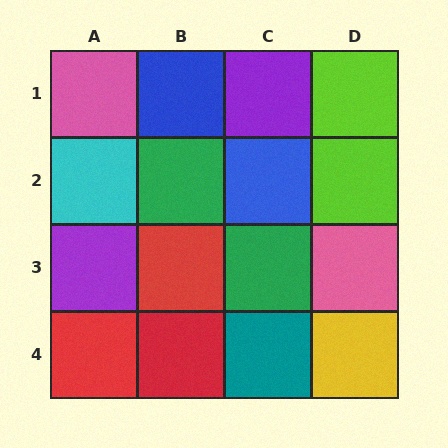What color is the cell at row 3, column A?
Purple.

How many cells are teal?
1 cell is teal.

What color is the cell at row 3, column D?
Pink.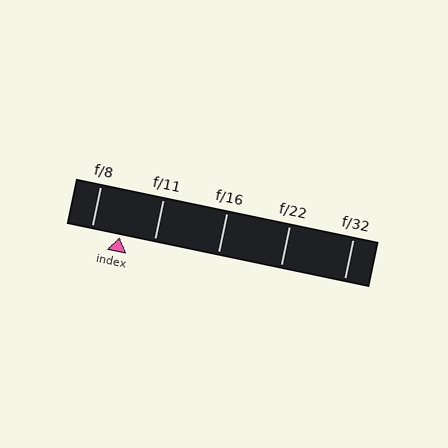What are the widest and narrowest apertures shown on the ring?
The widest aperture shown is f/8 and the narrowest is f/32.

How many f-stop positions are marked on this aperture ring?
There are 5 f-stop positions marked.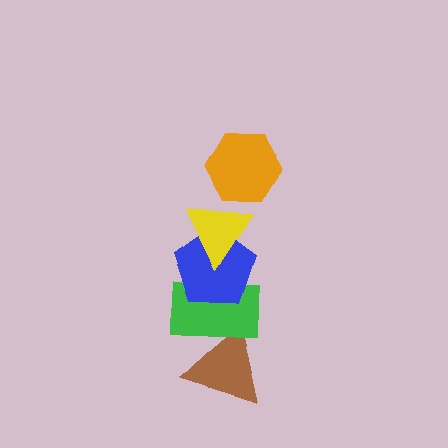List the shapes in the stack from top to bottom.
From top to bottom: the orange hexagon, the yellow triangle, the blue pentagon, the green rectangle, the brown triangle.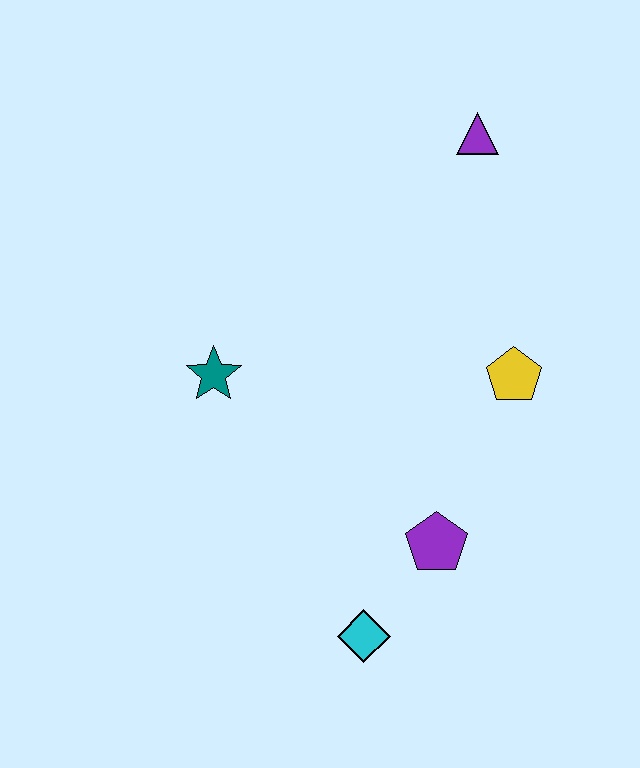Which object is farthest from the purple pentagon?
The purple triangle is farthest from the purple pentagon.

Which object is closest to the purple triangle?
The yellow pentagon is closest to the purple triangle.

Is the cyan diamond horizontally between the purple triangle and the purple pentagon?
No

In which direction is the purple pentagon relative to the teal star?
The purple pentagon is to the right of the teal star.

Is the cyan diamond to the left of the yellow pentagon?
Yes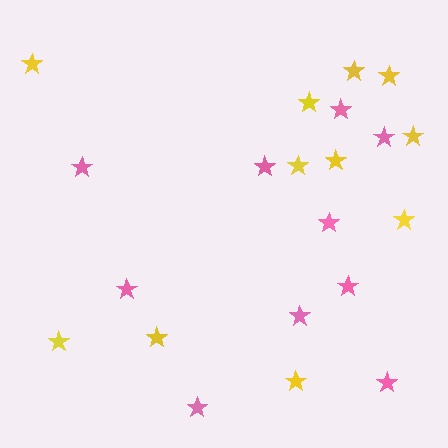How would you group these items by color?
There are 2 groups: one group of yellow stars (11) and one group of pink stars (10).